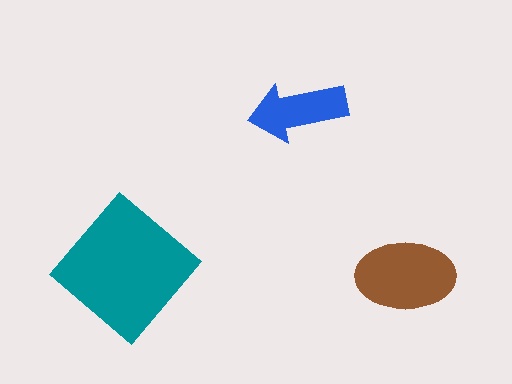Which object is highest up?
The blue arrow is topmost.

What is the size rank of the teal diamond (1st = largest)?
1st.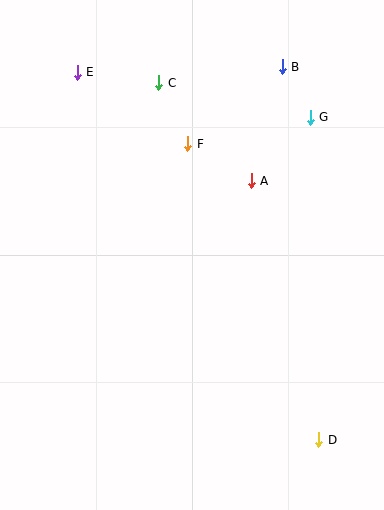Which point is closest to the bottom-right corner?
Point D is closest to the bottom-right corner.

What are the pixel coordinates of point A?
Point A is at (251, 181).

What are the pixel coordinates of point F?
Point F is at (188, 144).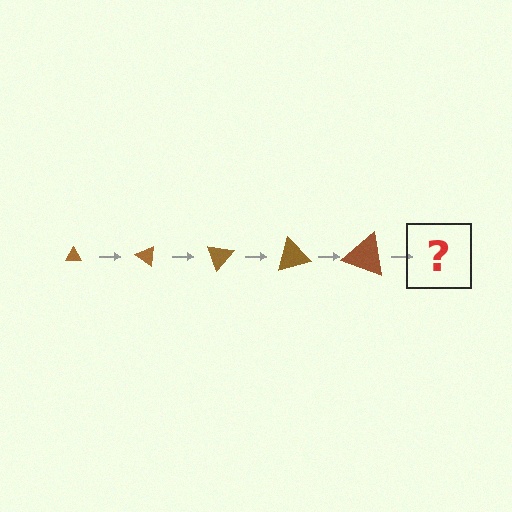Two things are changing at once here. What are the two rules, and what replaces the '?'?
The two rules are that the triangle grows larger each step and it rotates 35 degrees each step. The '?' should be a triangle, larger than the previous one and rotated 175 degrees from the start.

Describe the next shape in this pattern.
It should be a triangle, larger than the previous one and rotated 175 degrees from the start.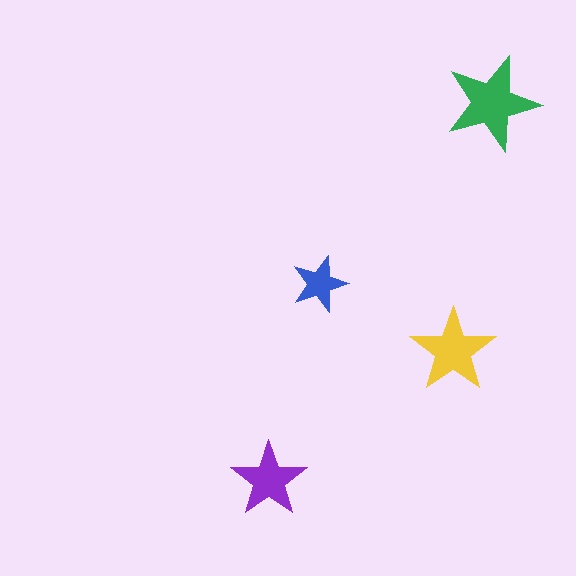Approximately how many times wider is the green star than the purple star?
About 1.5 times wider.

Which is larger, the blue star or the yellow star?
The yellow one.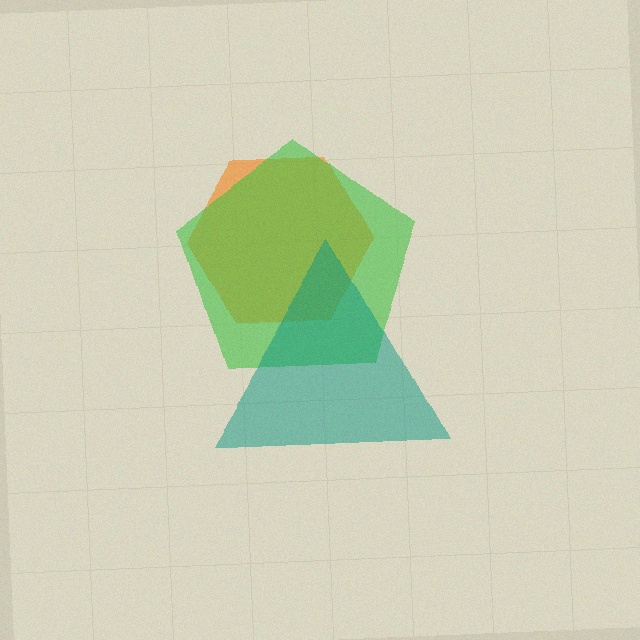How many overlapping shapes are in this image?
There are 3 overlapping shapes in the image.